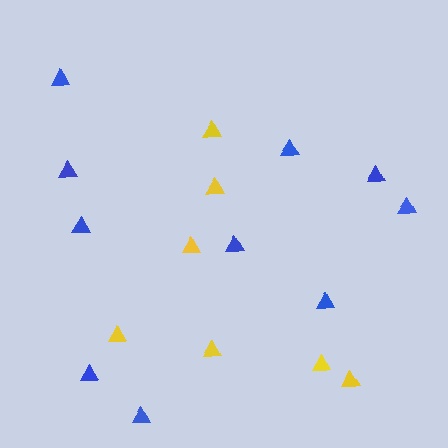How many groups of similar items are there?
There are 2 groups: one group of blue triangles (10) and one group of yellow triangles (7).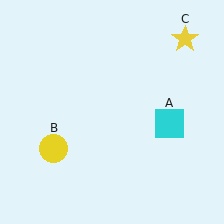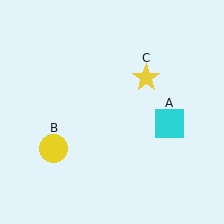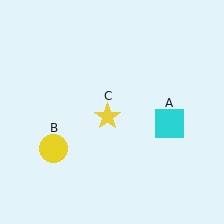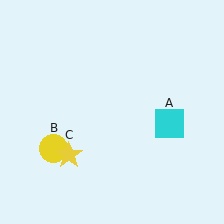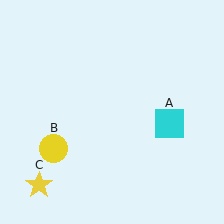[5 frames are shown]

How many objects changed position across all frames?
1 object changed position: yellow star (object C).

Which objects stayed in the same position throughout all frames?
Cyan square (object A) and yellow circle (object B) remained stationary.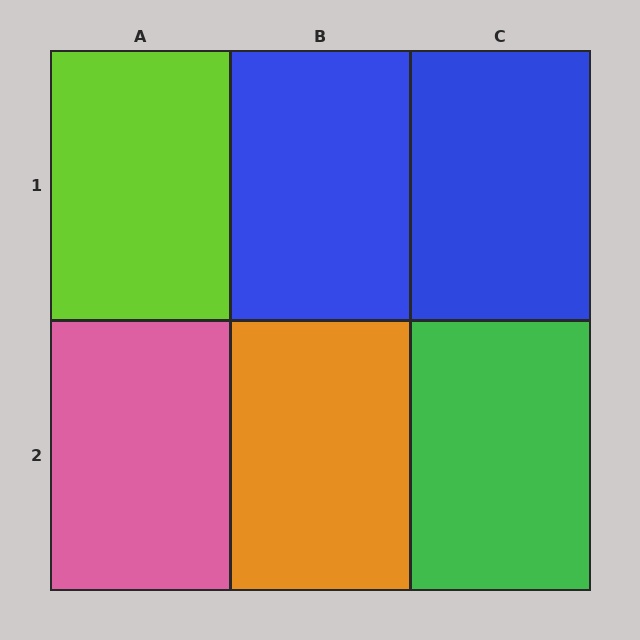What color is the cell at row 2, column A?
Pink.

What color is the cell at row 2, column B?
Orange.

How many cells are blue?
2 cells are blue.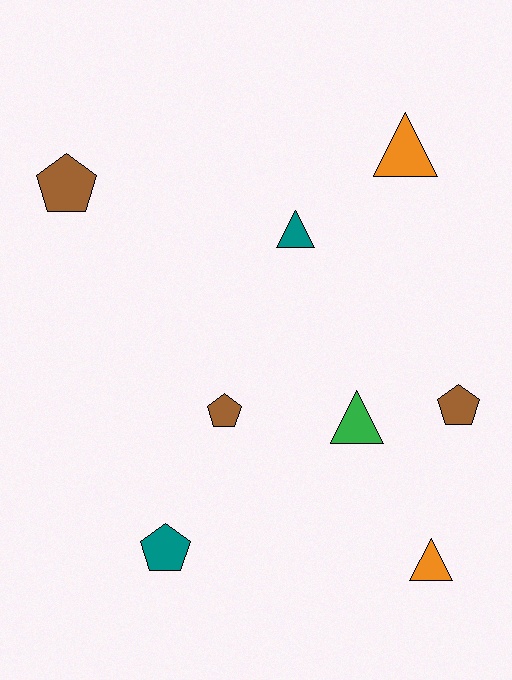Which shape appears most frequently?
Triangle, with 4 objects.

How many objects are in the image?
There are 8 objects.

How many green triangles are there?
There is 1 green triangle.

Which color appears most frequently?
Brown, with 3 objects.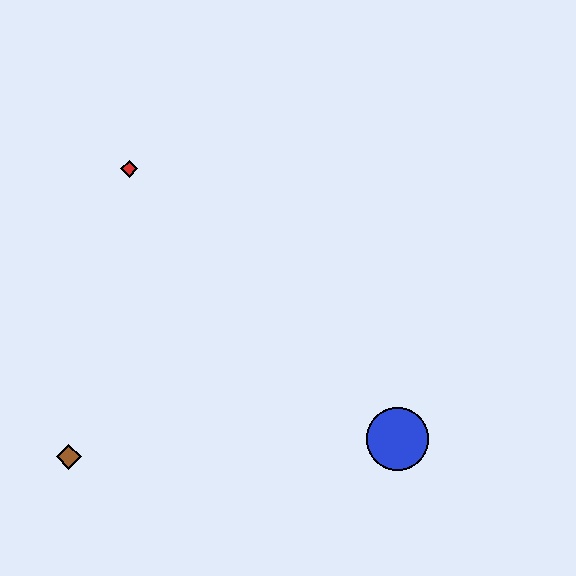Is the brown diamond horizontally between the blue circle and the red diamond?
No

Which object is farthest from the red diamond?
The blue circle is farthest from the red diamond.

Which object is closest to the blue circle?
The brown diamond is closest to the blue circle.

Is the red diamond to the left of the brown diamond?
No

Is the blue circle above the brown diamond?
Yes